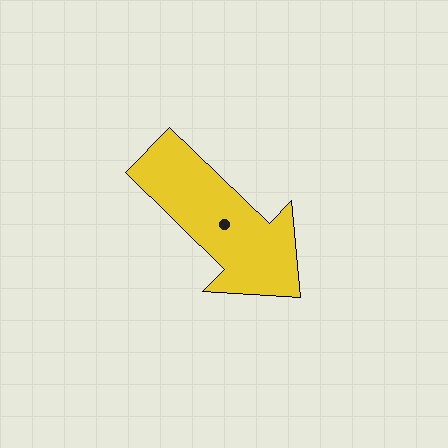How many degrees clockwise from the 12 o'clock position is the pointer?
Approximately 134 degrees.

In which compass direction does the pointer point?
Southeast.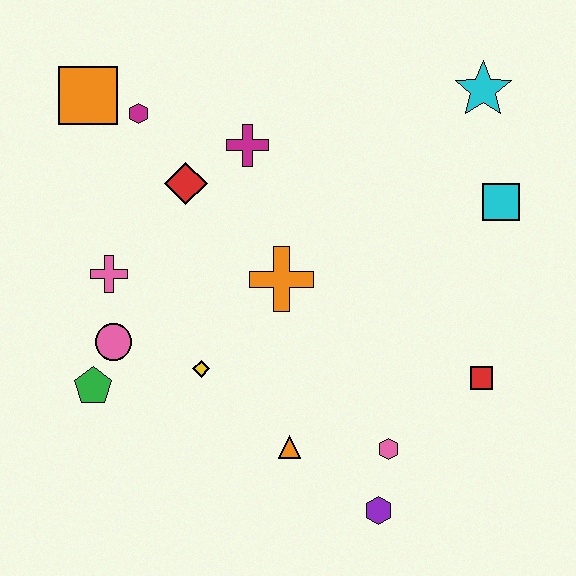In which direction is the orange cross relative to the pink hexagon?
The orange cross is above the pink hexagon.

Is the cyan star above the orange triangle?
Yes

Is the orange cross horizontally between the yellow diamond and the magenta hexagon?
No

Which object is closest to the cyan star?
The cyan square is closest to the cyan star.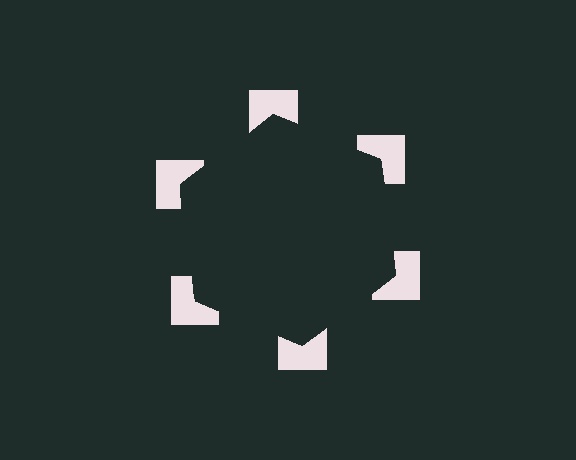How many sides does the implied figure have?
6 sides.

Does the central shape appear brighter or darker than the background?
It typically appears slightly darker than the background, even though no actual brightness change is drawn.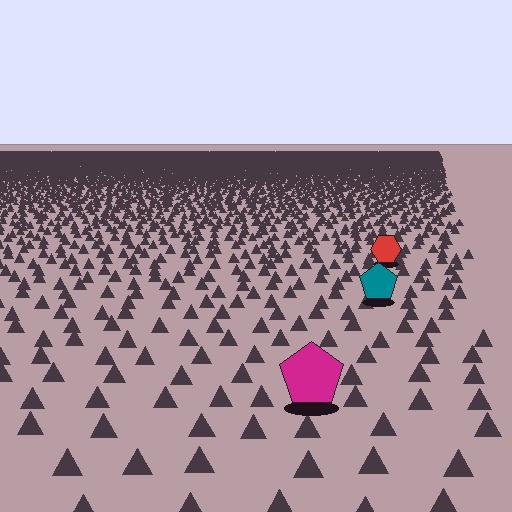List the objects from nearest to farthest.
From nearest to farthest: the magenta pentagon, the teal pentagon, the red hexagon.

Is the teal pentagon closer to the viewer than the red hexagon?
Yes. The teal pentagon is closer — you can tell from the texture gradient: the ground texture is coarser near it.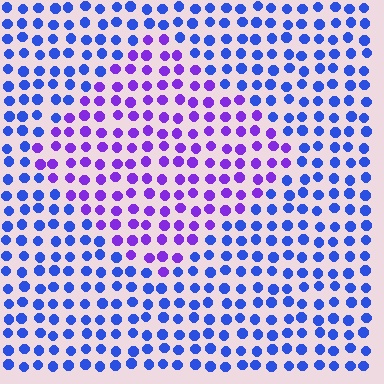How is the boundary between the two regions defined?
The boundary is defined purely by a slight shift in hue (about 42 degrees). Spacing, size, and orientation are identical on both sides.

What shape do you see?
I see a diamond.